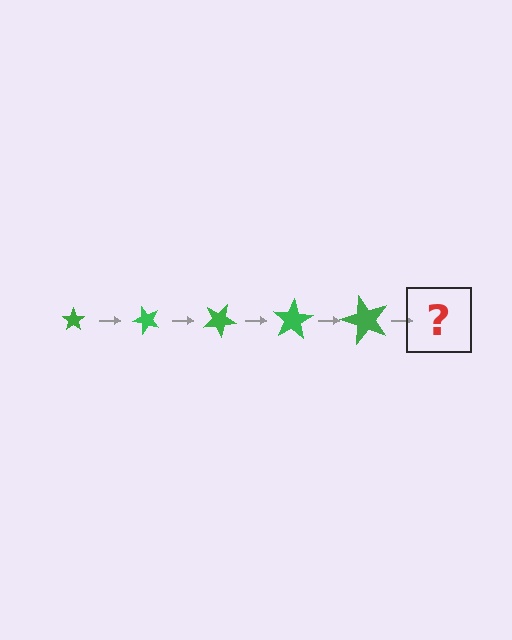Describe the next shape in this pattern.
It should be a star, larger than the previous one and rotated 250 degrees from the start.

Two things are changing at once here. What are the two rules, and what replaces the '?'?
The two rules are that the star grows larger each step and it rotates 50 degrees each step. The '?' should be a star, larger than the previous one and rotated 250 degrees from the start.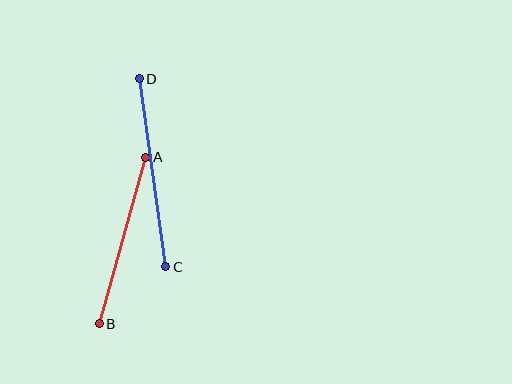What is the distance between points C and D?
The distance is approximately 190 pixels.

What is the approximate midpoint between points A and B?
The midpoint is at approximately (123, 241) pixels.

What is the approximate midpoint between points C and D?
The midpoint is at approximately (153, 173) pixels.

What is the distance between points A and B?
The distance is approximately 173 pixels.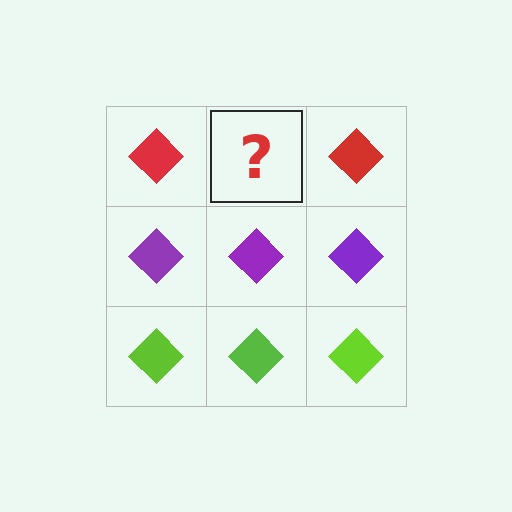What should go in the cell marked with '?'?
The missing cell should contain a red diamond.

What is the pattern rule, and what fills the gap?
The rule is that each row has a consistent color. The gap should be filled with a red diamond.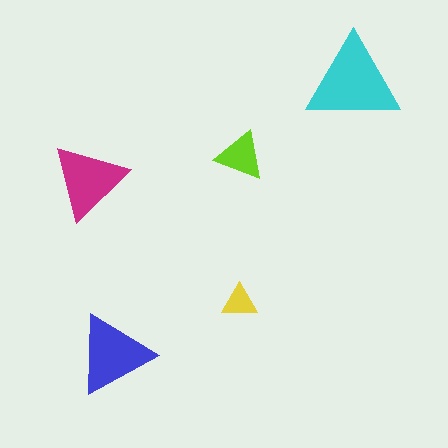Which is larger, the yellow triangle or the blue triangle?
The blue one.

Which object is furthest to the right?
The cyan triangle is rightmost.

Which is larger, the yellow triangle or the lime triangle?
The lime one.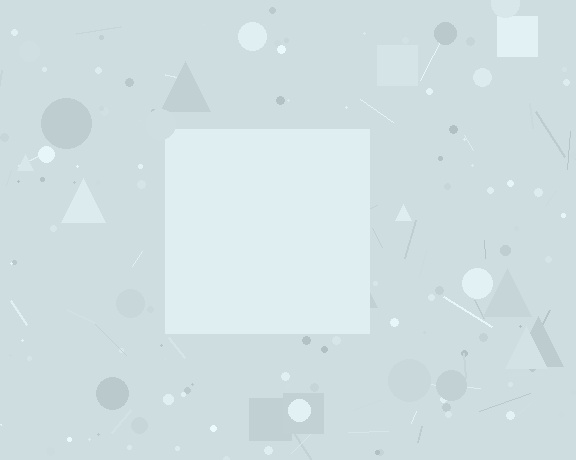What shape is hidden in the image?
A square is hidden in the image.